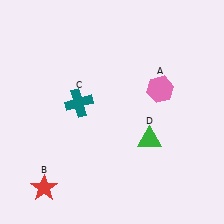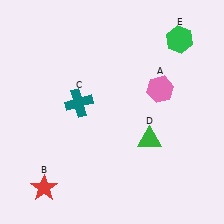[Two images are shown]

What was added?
A green hexagon (E) was added in Image 2.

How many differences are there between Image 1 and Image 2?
There is 1 difference between the two images.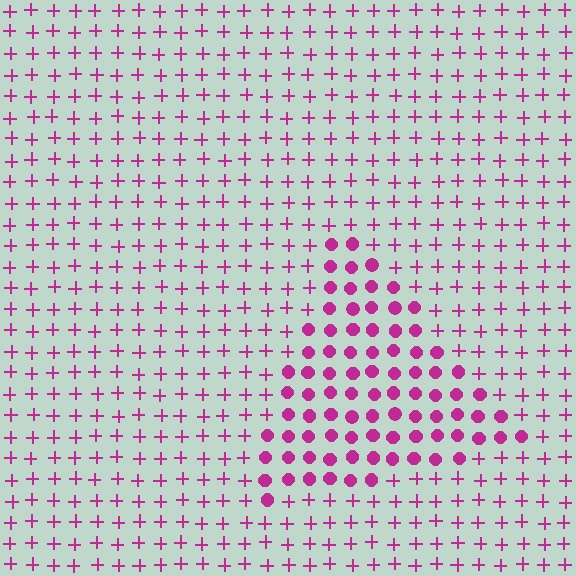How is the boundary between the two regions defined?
The boundary is defined by a change in element shape: circles inside vs. plus signs outside. All elements share the same color and spacing.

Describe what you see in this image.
The image is filled with small magenta elements arranged in a uniform grid. A triangle-shaped region contains circles, while the surrounding area contains plus signs. The boundary is defined purely by the change in element shape.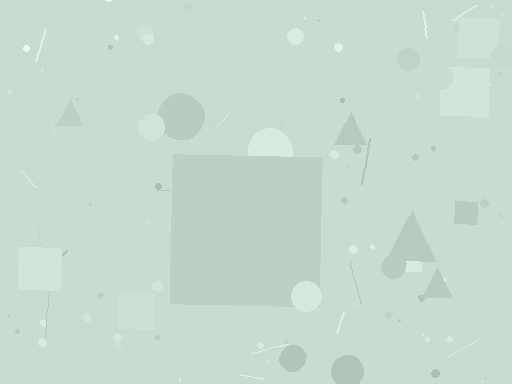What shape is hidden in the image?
A square is hidden in the image.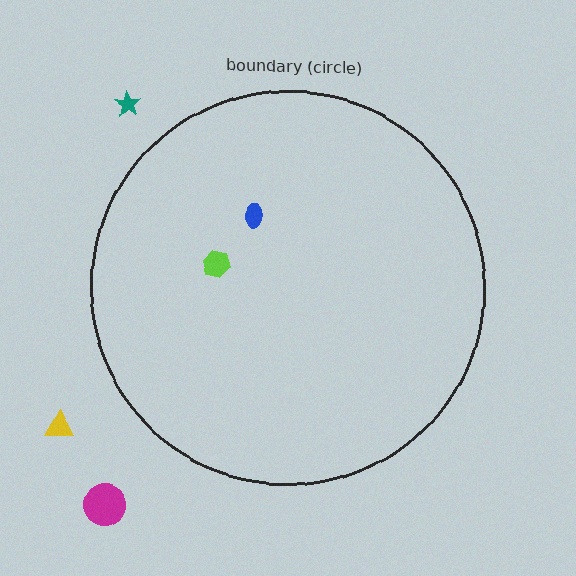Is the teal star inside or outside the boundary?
Outside.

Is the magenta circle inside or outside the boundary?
Outside.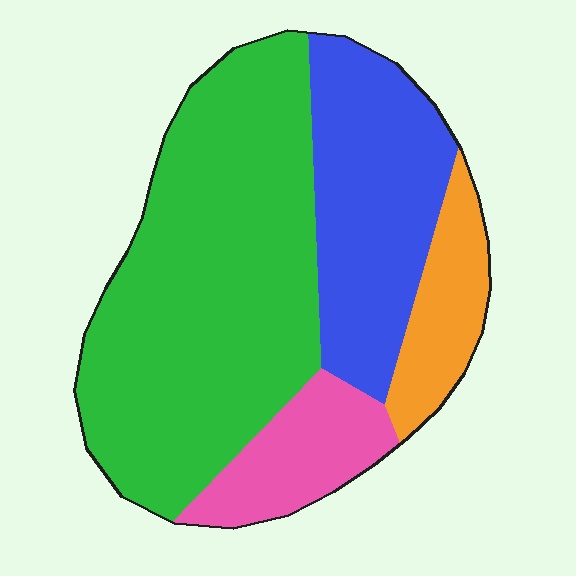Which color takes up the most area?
Green, at roughly 55%.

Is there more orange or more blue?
Blue.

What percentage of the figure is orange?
Orange covers about 10% of the figure.